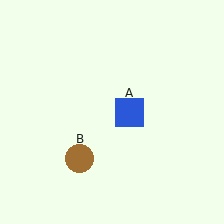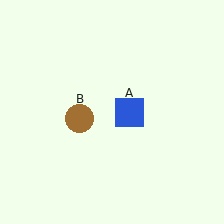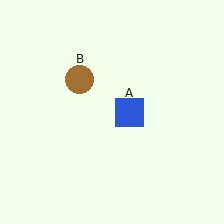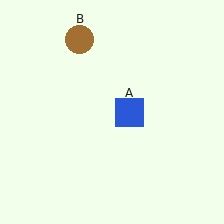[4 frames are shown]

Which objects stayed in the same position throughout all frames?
Blue square (object A) remained stationary.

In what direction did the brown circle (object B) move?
The brown circle (object B) moved up.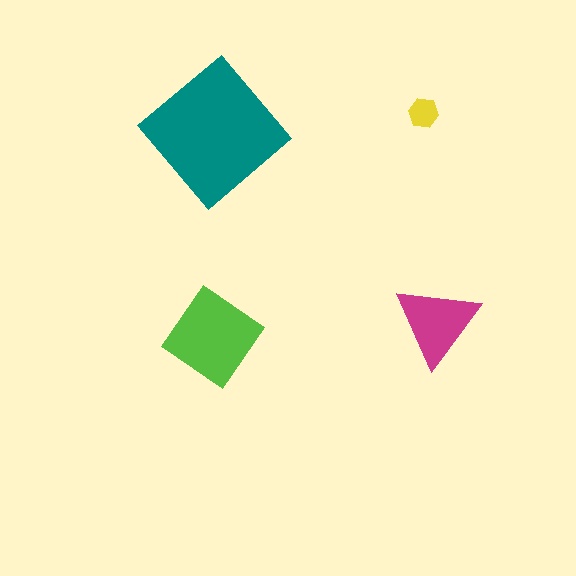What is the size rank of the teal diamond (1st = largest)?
1st.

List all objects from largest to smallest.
The teal diamond, the lime diamond, the magenta triangle, the yellow hexagon.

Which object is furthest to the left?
The lime diamond is leftmost.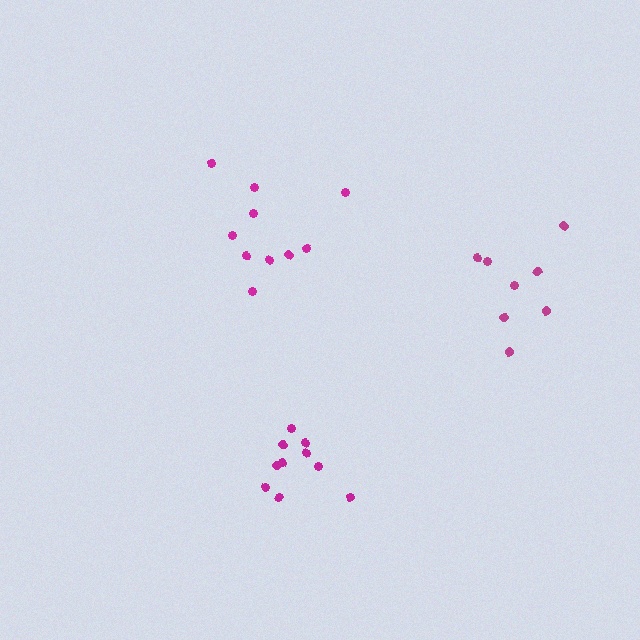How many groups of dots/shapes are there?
There are 3 groups.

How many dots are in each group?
Group 1: 8 dots, Group 2: 10 dots, Group 3: 10 dots (28 total).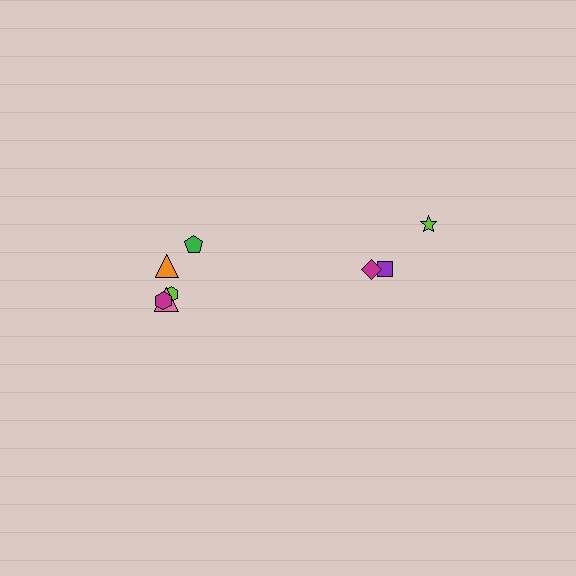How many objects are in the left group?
There are 5 objects.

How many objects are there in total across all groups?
There are 8 objects.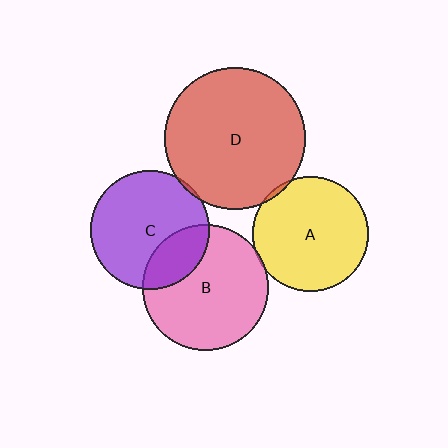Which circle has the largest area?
Circle D (red).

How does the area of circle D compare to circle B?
Approximately 1.3 times.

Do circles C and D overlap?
Yes.